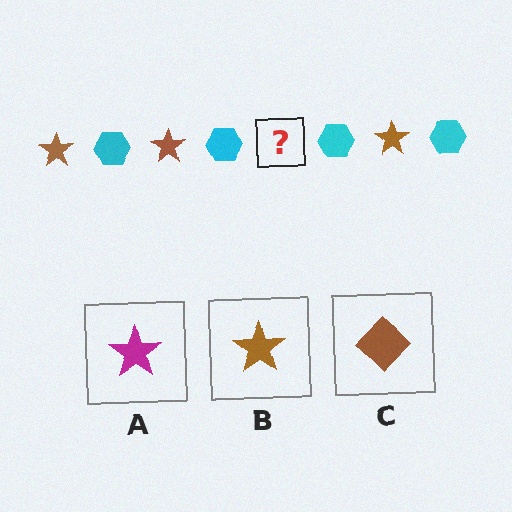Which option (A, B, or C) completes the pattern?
B.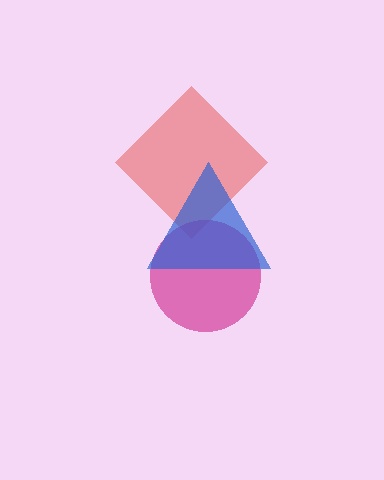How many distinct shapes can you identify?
There are 3 distinct shapes: a red diamond, a magenta circle, a blue triangle.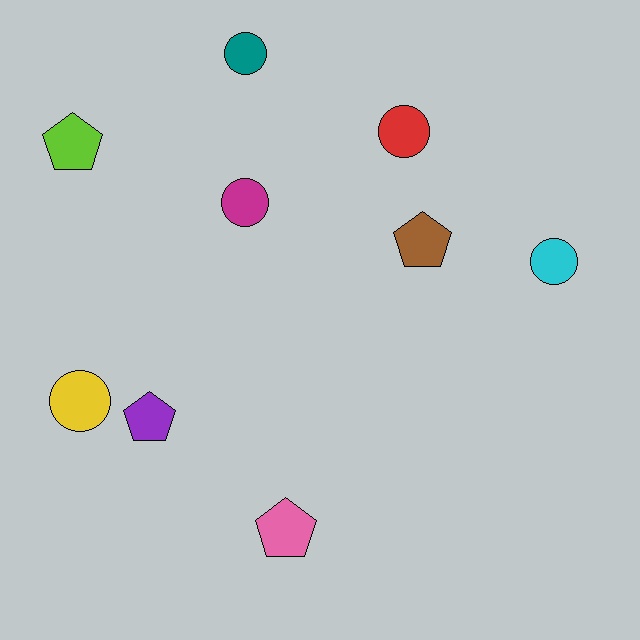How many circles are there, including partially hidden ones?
There are 5 circles.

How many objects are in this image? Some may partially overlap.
There are 9 objects.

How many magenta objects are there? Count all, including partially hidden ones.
There is 1 magenta object.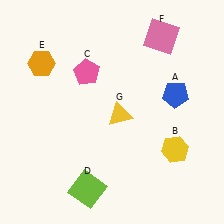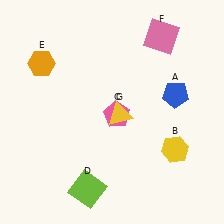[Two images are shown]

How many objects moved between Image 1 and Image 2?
1 object moved between the two images.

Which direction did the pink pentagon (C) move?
The pink pentagon (C) moved down.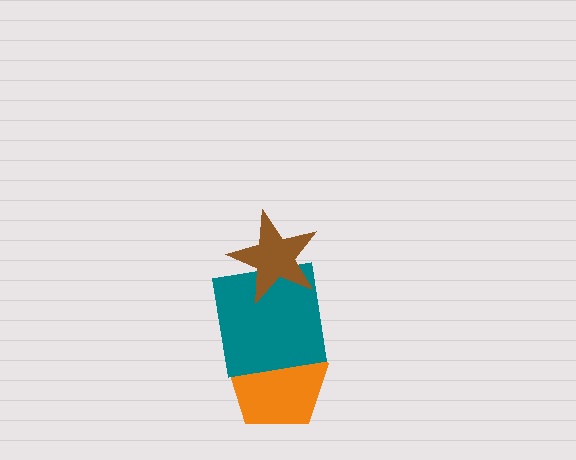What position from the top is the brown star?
The brown star is 1st from the top.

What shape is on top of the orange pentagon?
The teal square is on top of the orange pentagon.